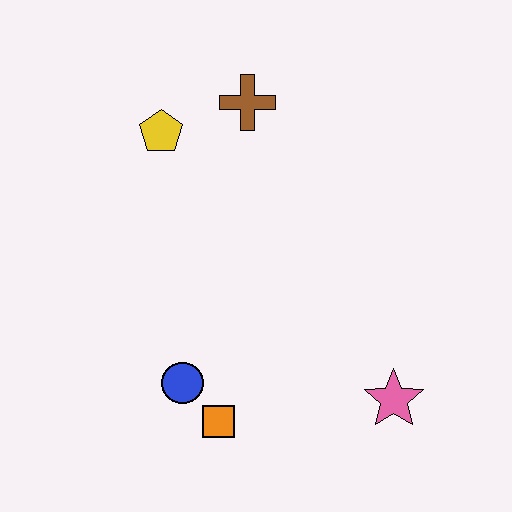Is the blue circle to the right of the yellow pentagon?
Yes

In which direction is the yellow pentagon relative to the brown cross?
The yellow pentagon is to the left of the brown cross.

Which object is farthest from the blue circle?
The brown cross is farthest from the blue circle.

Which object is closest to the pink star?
The orange square is closest to the pink star.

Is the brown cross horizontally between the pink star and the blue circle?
Yes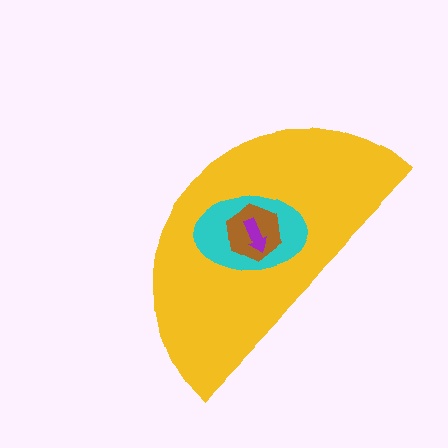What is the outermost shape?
The yellow semicircle.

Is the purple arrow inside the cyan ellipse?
Yes.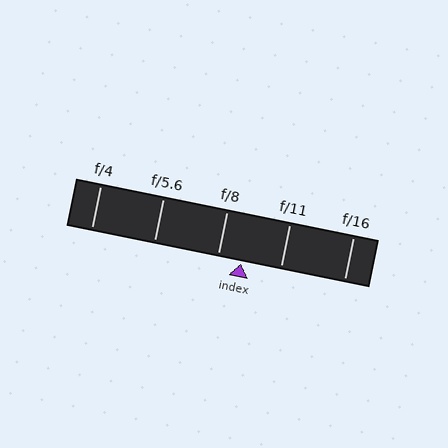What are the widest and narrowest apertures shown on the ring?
The widest aperture shown is f/4 and the narrowest is f/16.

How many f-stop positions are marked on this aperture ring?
There are 5 f-stop positions marked.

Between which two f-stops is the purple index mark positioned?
The index mark is between f/8 and f/11.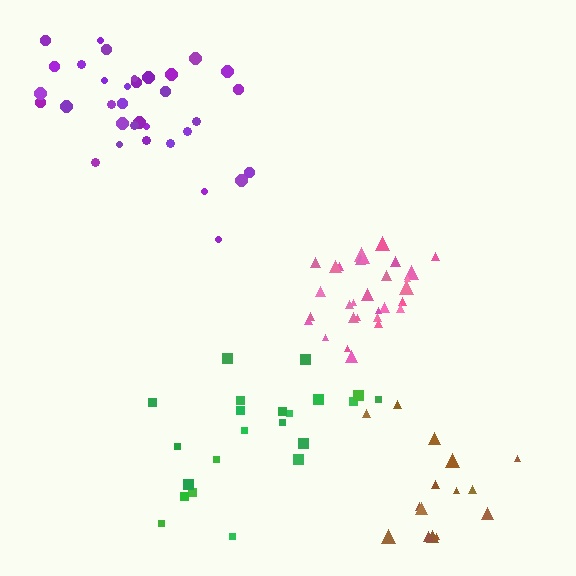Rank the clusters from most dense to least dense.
pink, purple, green, brown.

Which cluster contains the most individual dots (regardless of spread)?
Purple (34).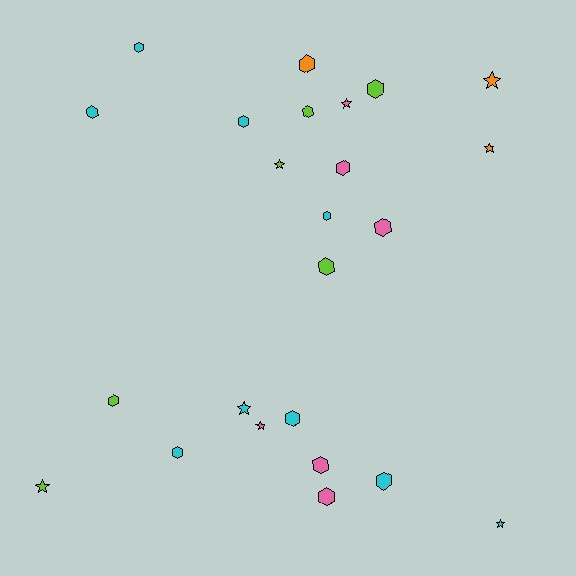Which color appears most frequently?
Cyan, with 9 objects.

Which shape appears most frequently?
Hexagon, with 16 objects.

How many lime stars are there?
There are 2 lime stars.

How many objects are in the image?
There are 24 objects.